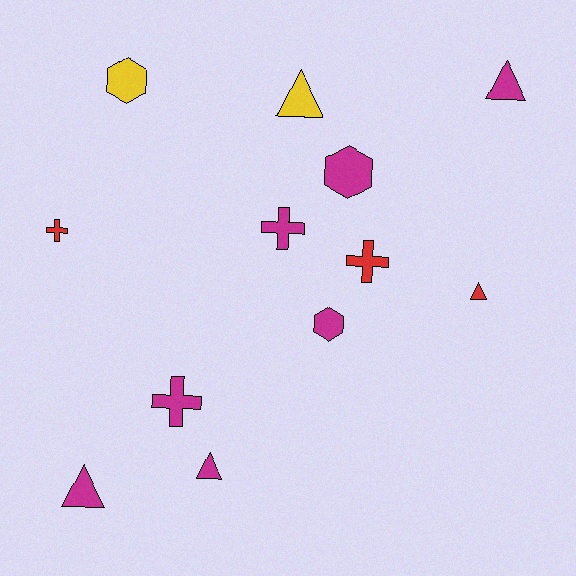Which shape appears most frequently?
Triangle, with 5 objects.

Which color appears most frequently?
Magenta, with 7 objects.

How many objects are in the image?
There are 12 objects.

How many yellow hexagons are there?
There is 1 yellow hexagon.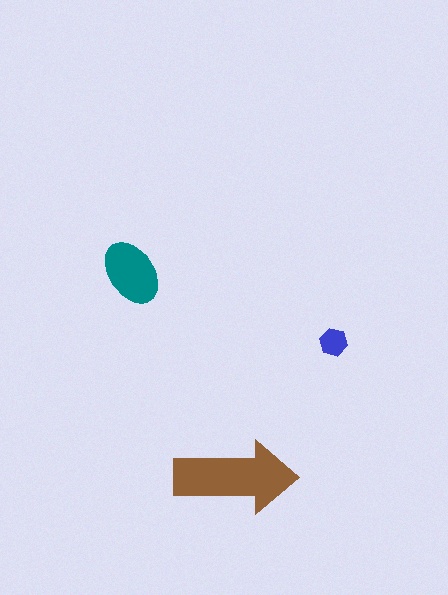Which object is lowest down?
The brown arrow is bottommost.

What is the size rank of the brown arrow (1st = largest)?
1st.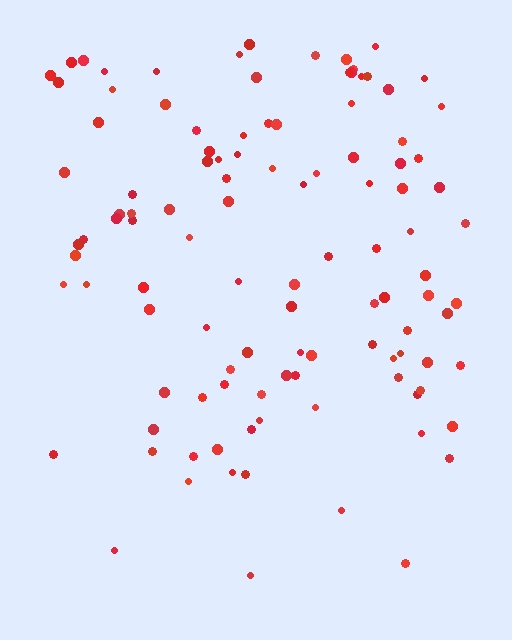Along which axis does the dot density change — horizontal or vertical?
Vertical.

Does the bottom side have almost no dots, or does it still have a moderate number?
Still a moderate number, just noticeably fewer than the top.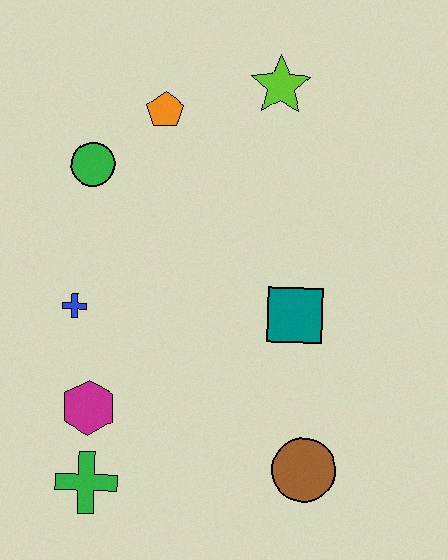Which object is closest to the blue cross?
The magenta hexagon is closest to the blue cross.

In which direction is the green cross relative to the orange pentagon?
The green cross is below the orange pentagon.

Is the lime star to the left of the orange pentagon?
No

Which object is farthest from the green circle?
The brown circle is farthest from the green circle.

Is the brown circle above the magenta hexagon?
No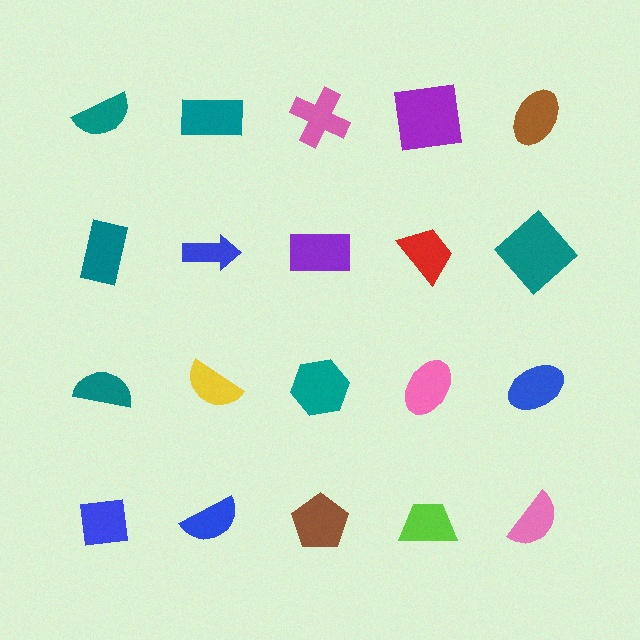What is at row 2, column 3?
A purple rectangle.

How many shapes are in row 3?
5 shapes.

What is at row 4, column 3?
A brown pentagon.